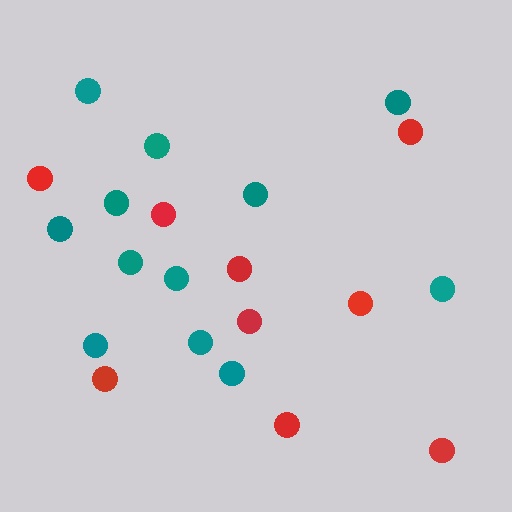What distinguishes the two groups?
There are 2 groups: one group of teal circles (12) and one group of red circles (9).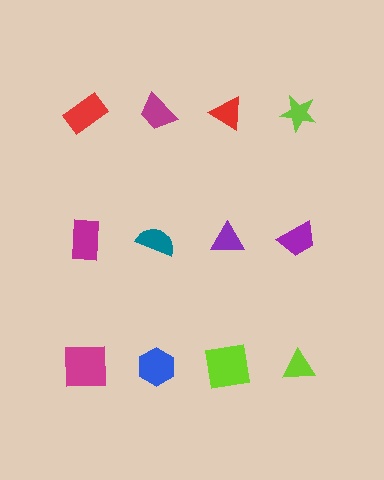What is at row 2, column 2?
A teal semicircle.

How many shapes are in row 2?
4 shapes.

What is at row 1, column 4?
A lime star.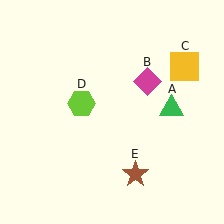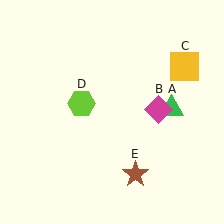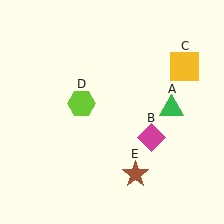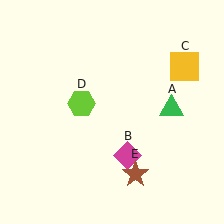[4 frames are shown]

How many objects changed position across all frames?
1 object changed position: magenta diamond (object B).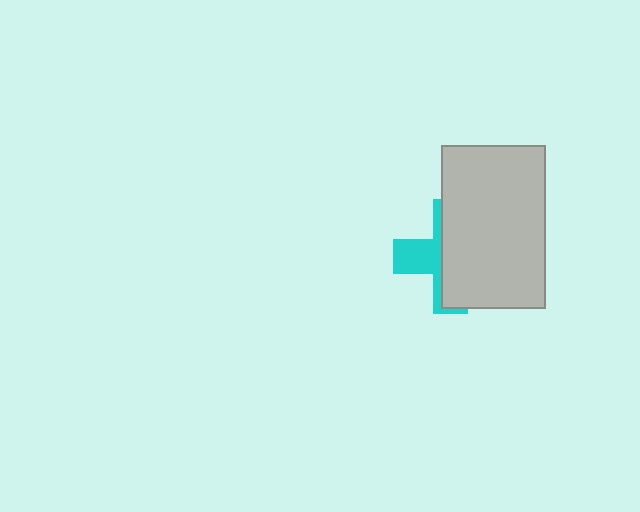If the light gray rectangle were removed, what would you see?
You would see the complete cyan cross.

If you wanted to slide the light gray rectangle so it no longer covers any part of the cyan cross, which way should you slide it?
Slide it right — that is the most direct way to separate the two shapes.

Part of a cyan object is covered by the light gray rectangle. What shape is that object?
It is a cross.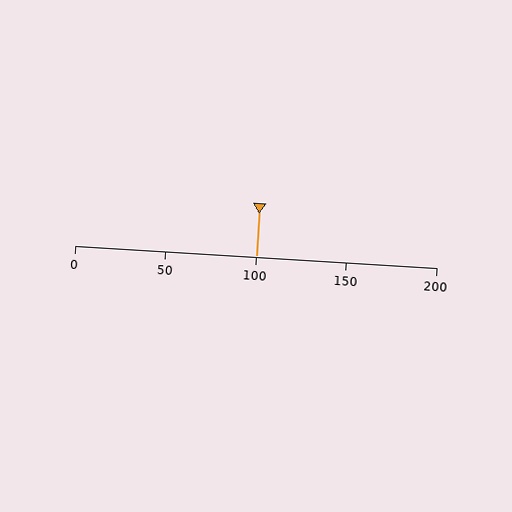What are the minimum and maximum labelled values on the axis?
The axis runs from 0 to 200.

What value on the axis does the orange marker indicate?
The marker indicates approximately 100.